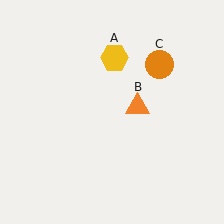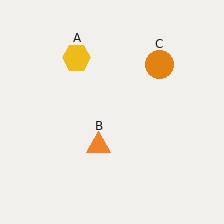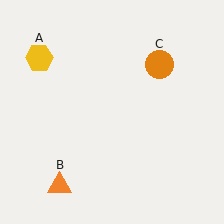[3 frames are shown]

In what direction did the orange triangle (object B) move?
The orange triangle (object B) moved down and to the left.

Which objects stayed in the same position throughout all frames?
Orange circle (object C) remained stationary.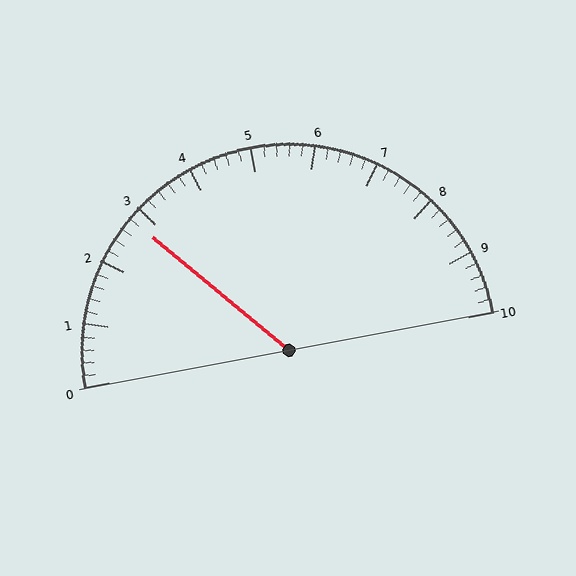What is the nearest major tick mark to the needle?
The nearest major tick mark is 3.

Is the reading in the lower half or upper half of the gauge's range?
The reading is in the lower half of the range (0 to 10).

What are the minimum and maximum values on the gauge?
The gauge ranges from 0 to 10.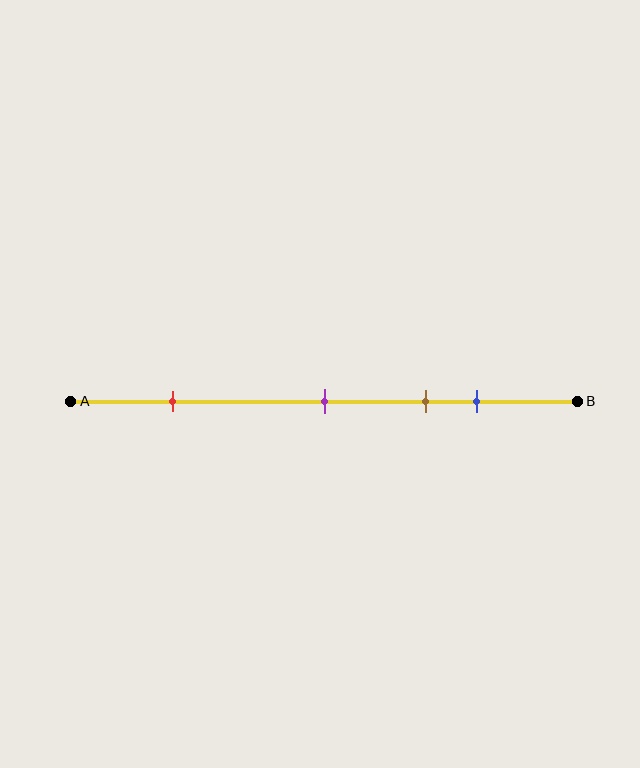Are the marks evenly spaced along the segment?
No, the marks are not evenly spaced.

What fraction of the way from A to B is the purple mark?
The purple mark is approximately 50% (0.5) of the way from A to B.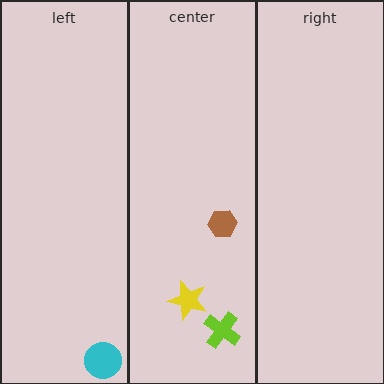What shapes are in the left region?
The cyan circle.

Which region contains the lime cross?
The center region.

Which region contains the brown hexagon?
The center region.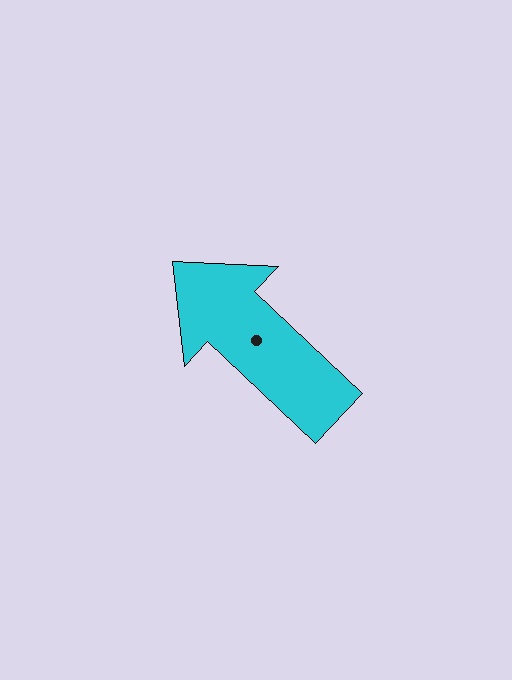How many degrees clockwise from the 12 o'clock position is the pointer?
Approximately 313 degrees.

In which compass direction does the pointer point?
Northwest.